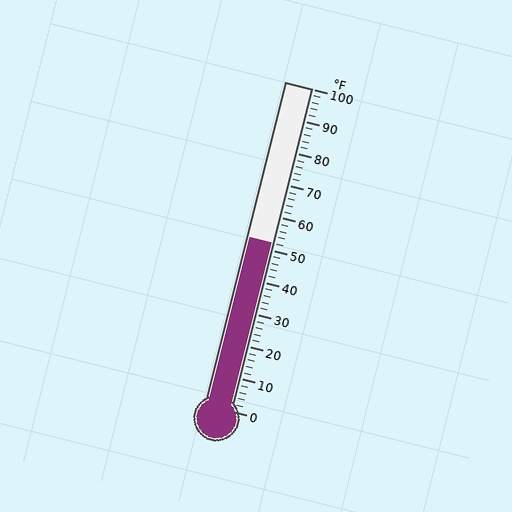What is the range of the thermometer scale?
The thermometer scale ranges from 0°F to 100°F.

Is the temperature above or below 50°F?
The temperature is above 50°F.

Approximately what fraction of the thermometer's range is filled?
The thermometer is filled to approximately 50% of its range.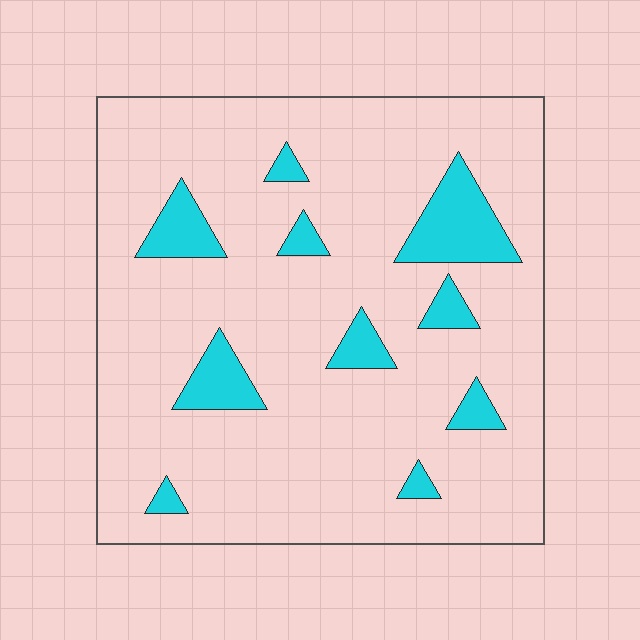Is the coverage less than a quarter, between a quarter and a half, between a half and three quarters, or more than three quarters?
Less than a quarter.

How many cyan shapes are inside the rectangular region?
10.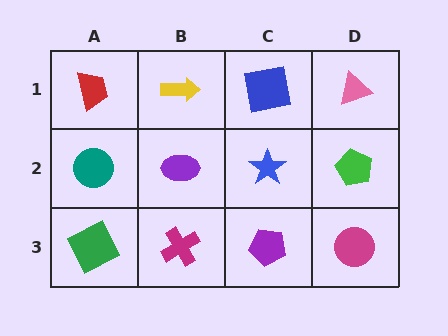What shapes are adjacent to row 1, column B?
A purple ellipse (row 2, column B), a red trapezoid (row 1, column A), a blue square (row 1, column C).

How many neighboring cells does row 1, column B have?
3.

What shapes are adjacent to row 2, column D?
A pink triangle (row 1, column D), a magenta circle (row 3, column D), a blue star (row 2, column C).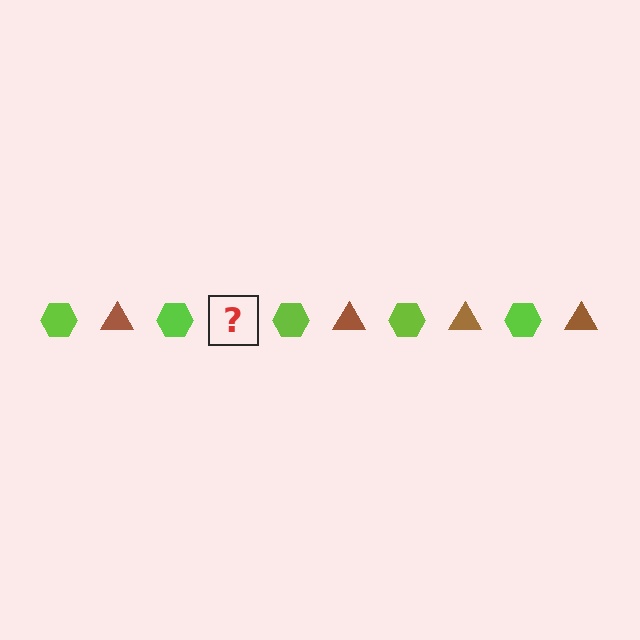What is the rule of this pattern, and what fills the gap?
The rule is that the pattern alternates between lime hexagon and brown triangle. The gap should be filled with a brown triangle.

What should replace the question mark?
The question mark should be replaced with a brown triangle.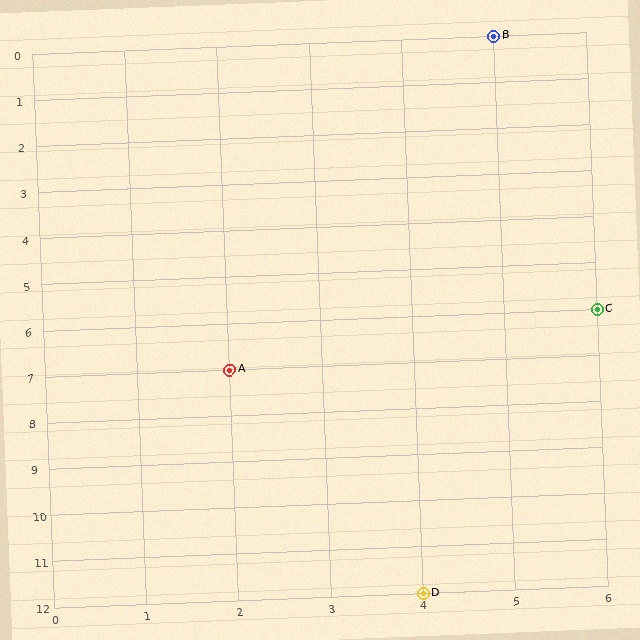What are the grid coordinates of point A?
Point A is at grid coordinates (2, 7).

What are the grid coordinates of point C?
Point C is at grid coordinates (6, 6).